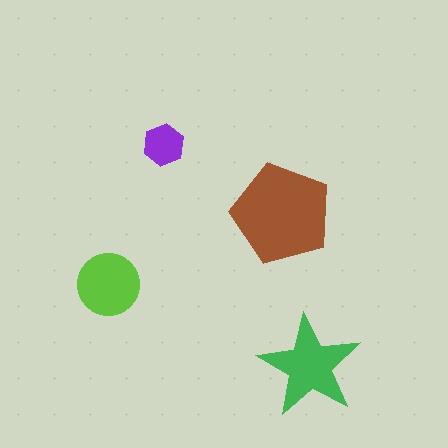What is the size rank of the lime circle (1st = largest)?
3rd.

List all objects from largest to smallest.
The brown pentagon, the green star, the lime circle, the purple hexagon.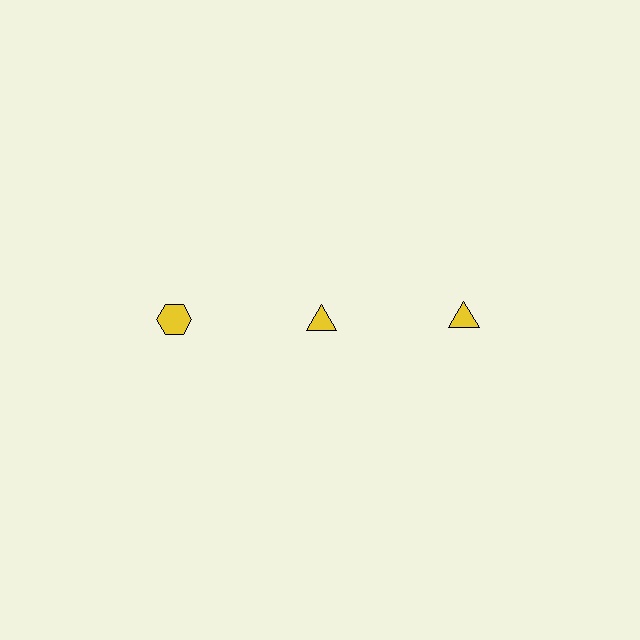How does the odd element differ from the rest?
It has a different shape: hexagon instead of triangle.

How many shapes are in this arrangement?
There are 3 shapes arranged in a grid pattern.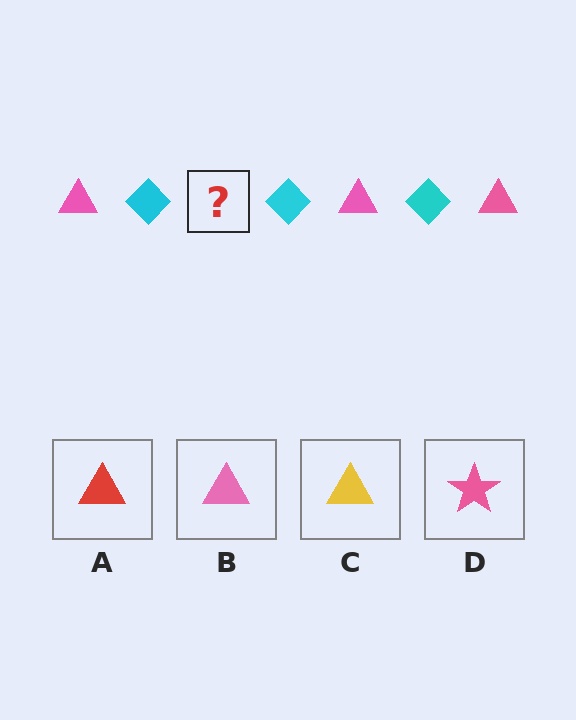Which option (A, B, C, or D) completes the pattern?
B.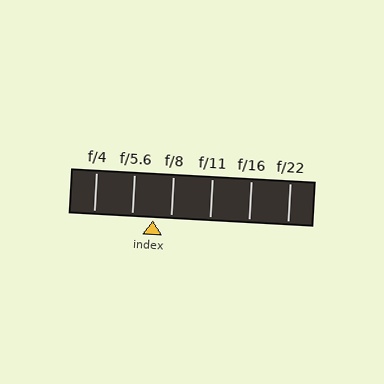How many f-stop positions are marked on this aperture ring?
There are 6 f-stop positions marked.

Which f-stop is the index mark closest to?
The index mark is closest to f/8.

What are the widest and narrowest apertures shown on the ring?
The widest aperture shown is f/4 and the narrowest is f/22.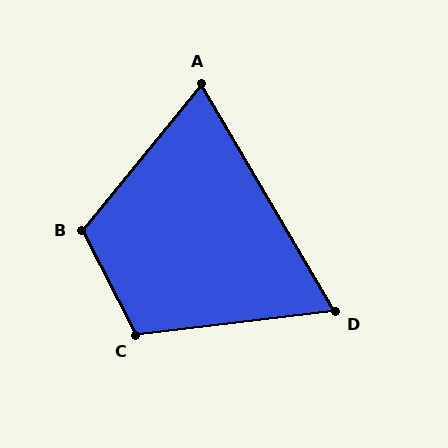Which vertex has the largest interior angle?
B, at approximately 114 degrees.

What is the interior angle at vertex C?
Approximately 110 degrees (obtuse).